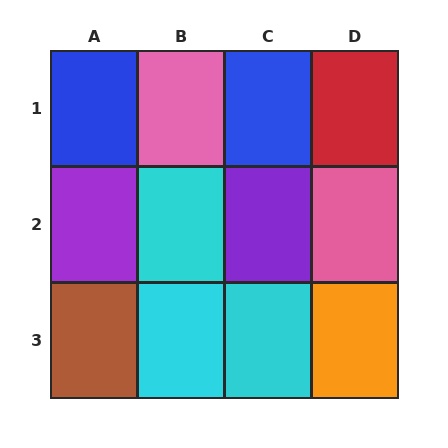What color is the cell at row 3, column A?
Brown.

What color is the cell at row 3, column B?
Cyan.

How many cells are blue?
2 cells are blue.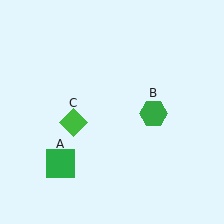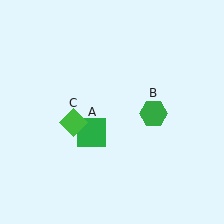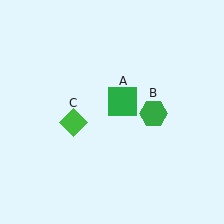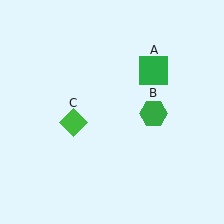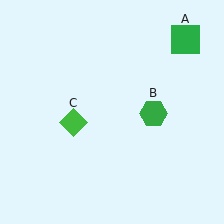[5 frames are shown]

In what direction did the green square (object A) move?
The green square (object A) moved up and to the right.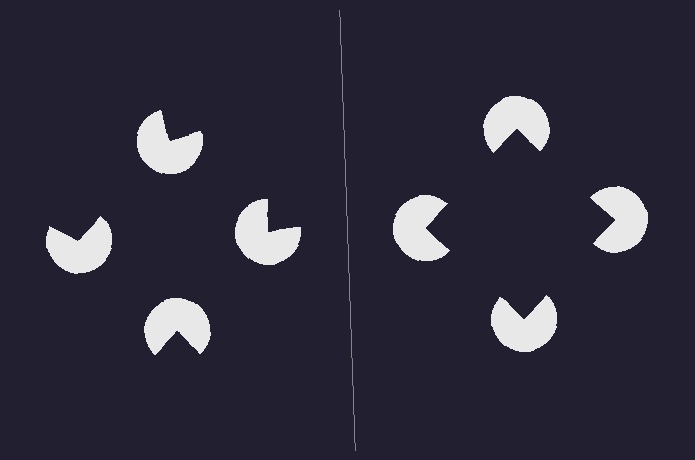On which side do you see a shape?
An illusory square appears on the right side. On the left side the wedge cuts are rotated, so no coherent shape forms.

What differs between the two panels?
The pac-man discs are positioned identically on both sides; only the wedge orientations differ. On the right they align to a square; on the left they are misaligned.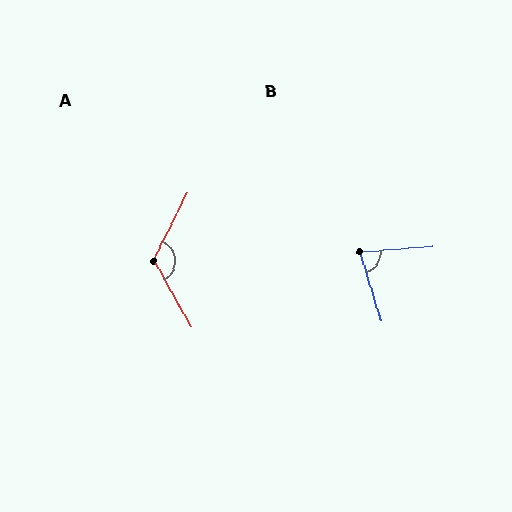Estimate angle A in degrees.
Approximately 124 degrees.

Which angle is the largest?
A, at approximately 124 degrees.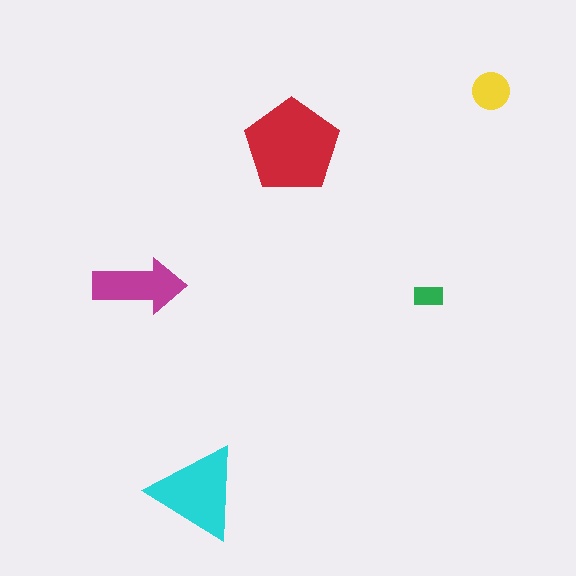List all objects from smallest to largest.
The green rectangle, the yellow circle, the magenta arrow, the cyan triangle, the red pentagon.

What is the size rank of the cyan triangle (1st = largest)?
2nd.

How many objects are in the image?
There are 5 objects in the image.